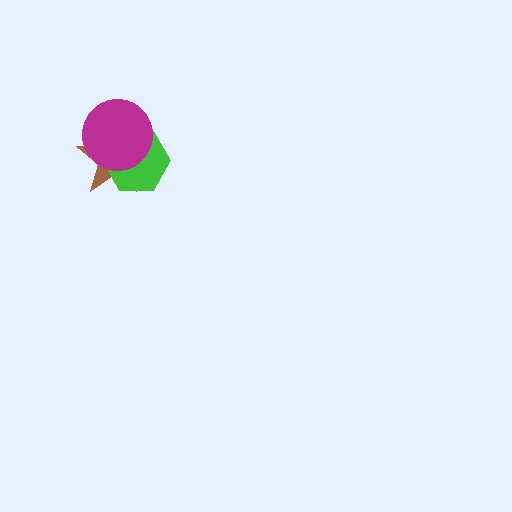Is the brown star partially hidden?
Yes, it is partially covered by another shape.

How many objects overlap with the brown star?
2 objects overlap with the brown star.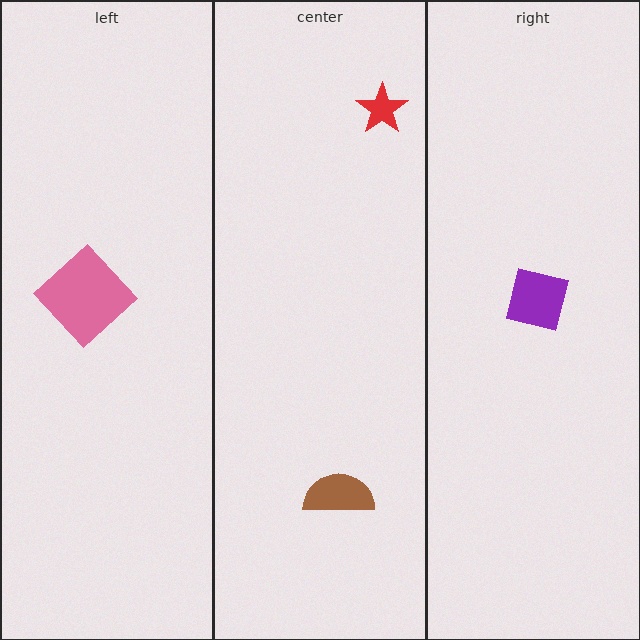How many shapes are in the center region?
2.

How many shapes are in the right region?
1.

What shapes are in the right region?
The purple square.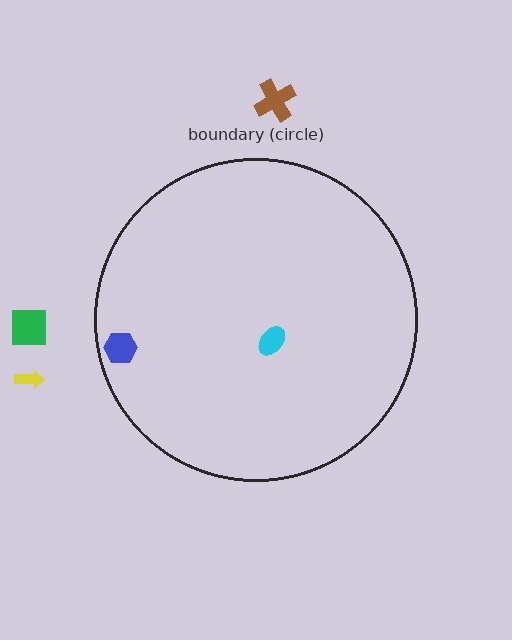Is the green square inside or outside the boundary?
Outside.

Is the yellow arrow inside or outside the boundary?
Outside.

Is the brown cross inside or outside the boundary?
Outside.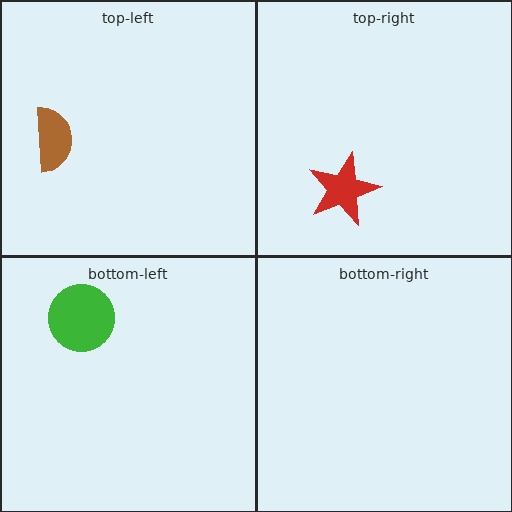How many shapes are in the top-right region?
1.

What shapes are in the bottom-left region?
The green circle.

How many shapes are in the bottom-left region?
1.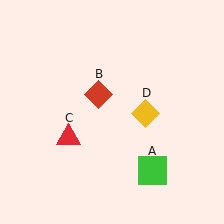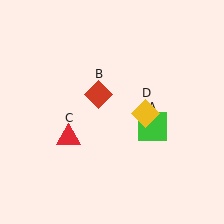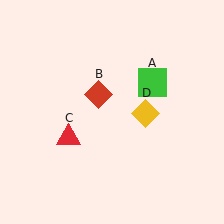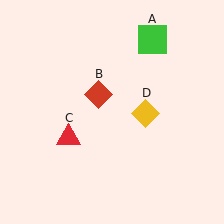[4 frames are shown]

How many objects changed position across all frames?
1 object changed position: green square (object A).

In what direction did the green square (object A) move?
The green square (object A) moved up.